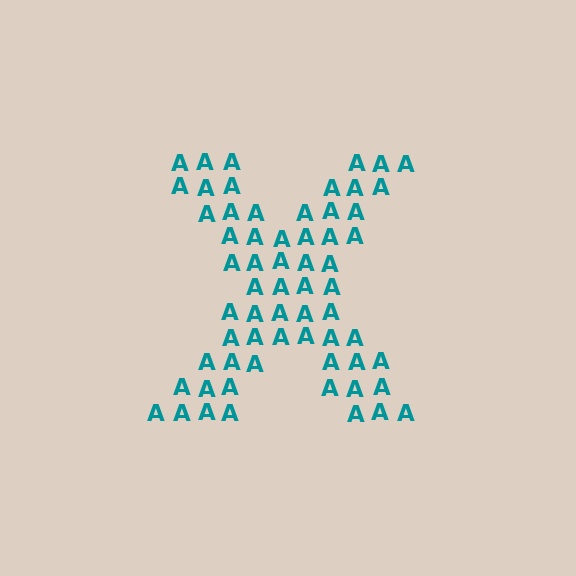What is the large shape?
The large shape is the letter X.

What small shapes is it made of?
It is made of small letter A's.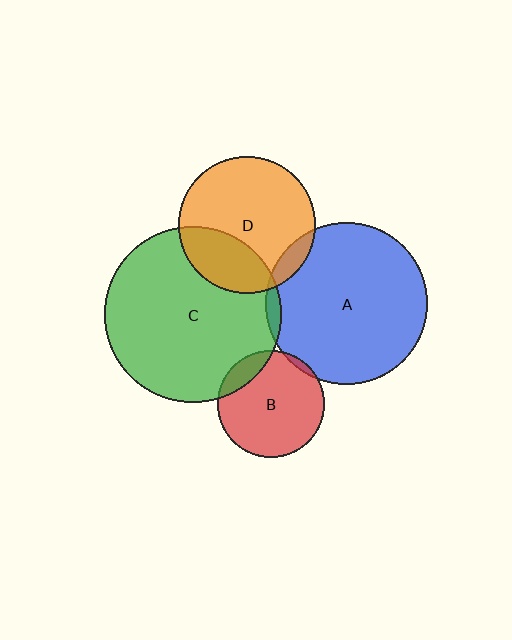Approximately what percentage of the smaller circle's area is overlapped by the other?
Approximately 15%.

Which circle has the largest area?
Circle C (green).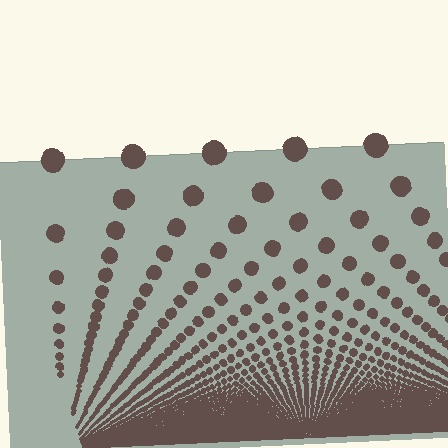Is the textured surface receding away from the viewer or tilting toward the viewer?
The surface appears to tilt toward the viewer. Texture elements get larger and sparser toward the top.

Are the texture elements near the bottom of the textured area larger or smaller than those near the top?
Smaller. The gradient is inverted — elements near the bottom are smaller and denser.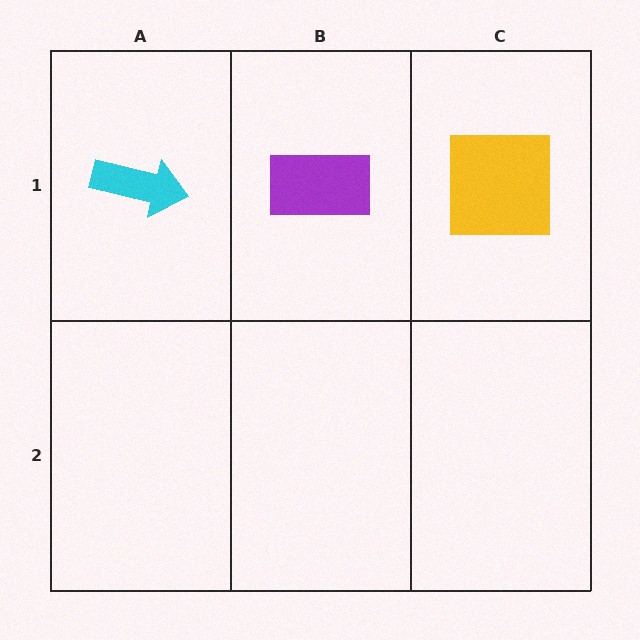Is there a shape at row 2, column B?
No, that cell is empty.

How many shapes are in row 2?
0 shapes.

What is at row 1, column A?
A cyan arrow.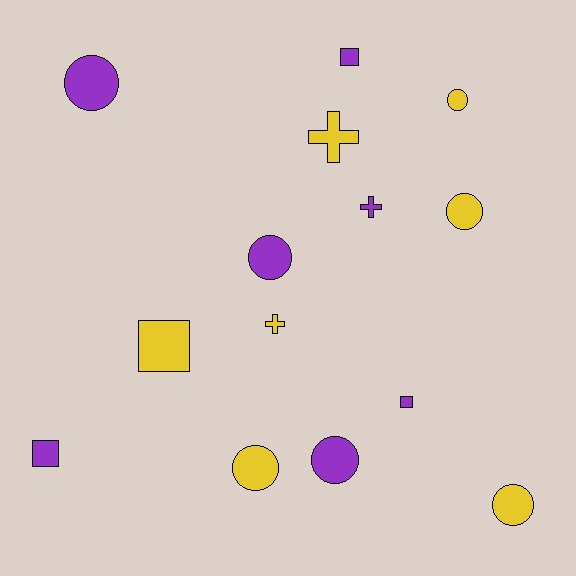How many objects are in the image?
There are 14 objects.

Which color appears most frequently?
Purple, with 7 objects.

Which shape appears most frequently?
Circle, with 7 objects.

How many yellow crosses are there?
There are 2 yellow crosses.